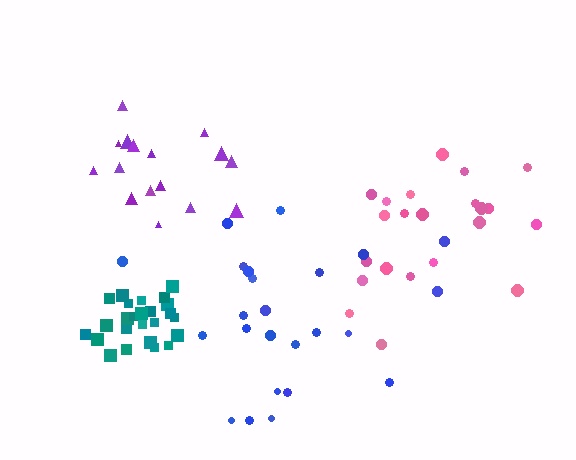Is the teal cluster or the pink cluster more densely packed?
Teal.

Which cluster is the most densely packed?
Teal.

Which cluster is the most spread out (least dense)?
Pink.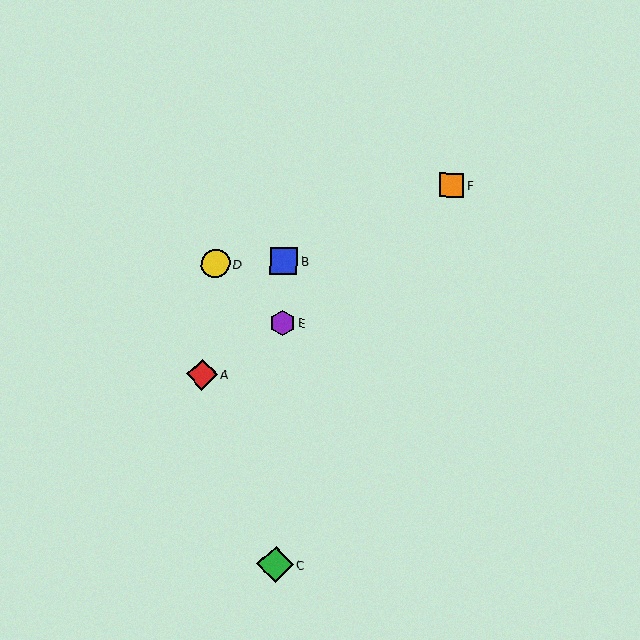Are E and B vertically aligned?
Yes, both are at x≈282.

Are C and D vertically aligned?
No, C is at x≈275 and D is at x≈215.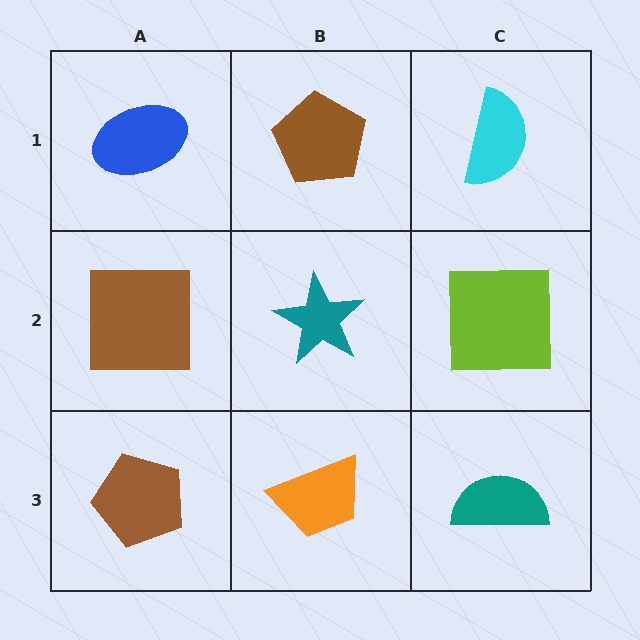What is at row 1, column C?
A cyan semicircle.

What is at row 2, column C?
A lime square.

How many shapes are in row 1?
3 shapes.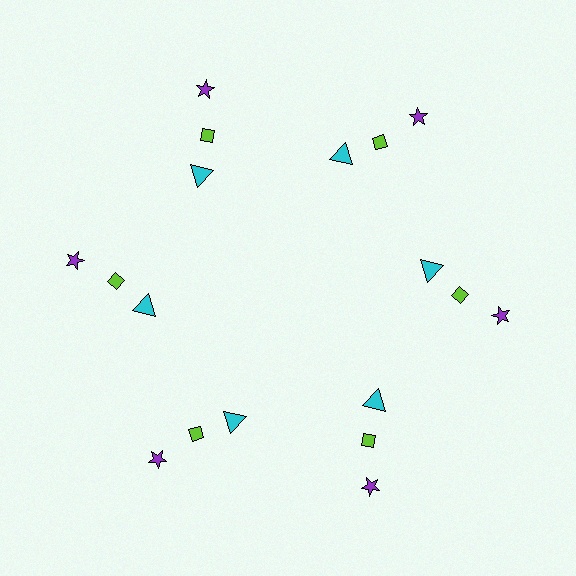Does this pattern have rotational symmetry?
Yes, this pattern has 6-fold rotational symmetry. It looks the same after rotating 60 degrees around the center.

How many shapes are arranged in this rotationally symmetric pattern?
There are 18 shapes, arranged in 6 groups of 3.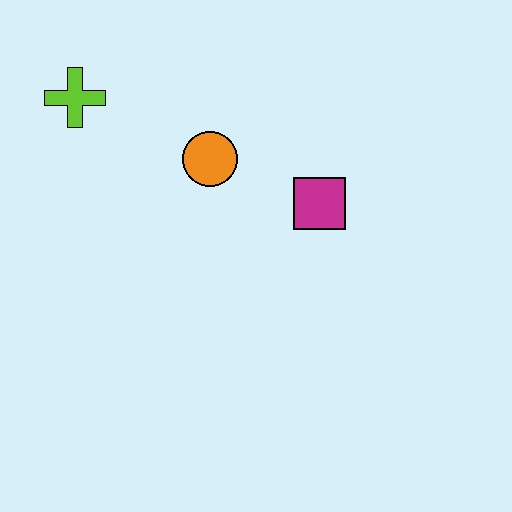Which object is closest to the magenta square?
The orange circle is closest to the magenta square.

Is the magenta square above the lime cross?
No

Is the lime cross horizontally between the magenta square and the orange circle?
No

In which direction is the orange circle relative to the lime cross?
The orange circle is to the right of the lime cross.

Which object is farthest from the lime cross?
The magenta square is farthest from the lime cross.